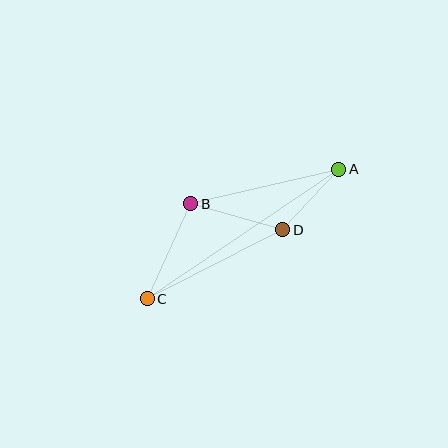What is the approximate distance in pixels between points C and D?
The distance between C and D is approximately 152 pixels.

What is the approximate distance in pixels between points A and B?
The distance between A and B is approximately 152 pixels.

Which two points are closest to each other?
Points A and D are closest to each other.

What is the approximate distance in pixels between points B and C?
The distance between B and C is approximately 104 pixels.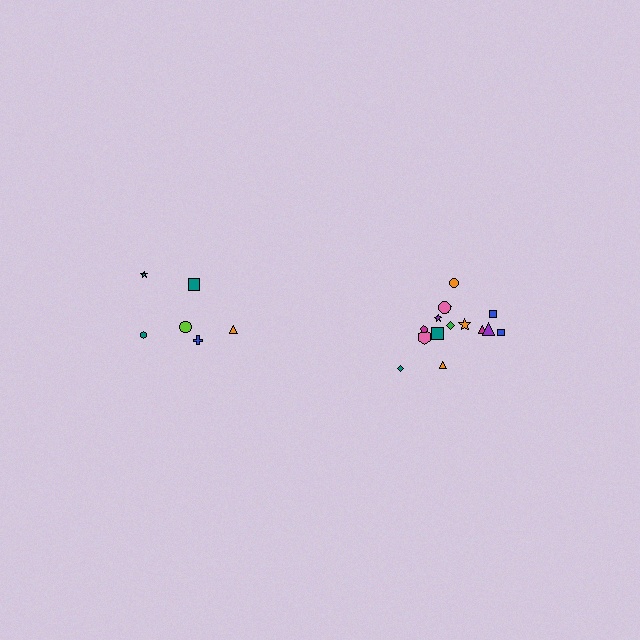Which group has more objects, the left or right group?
The right group.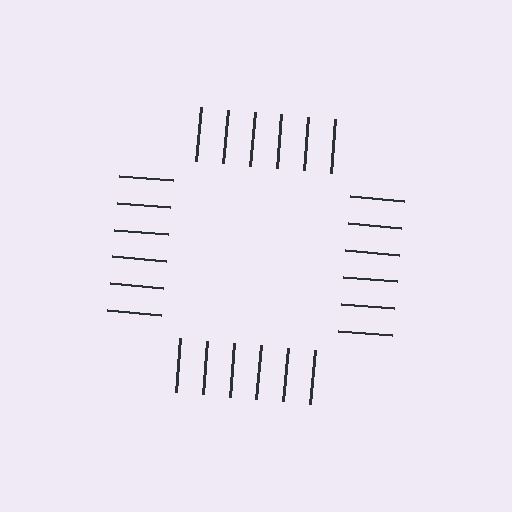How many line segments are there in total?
24 — 6 along each of the 4 edges.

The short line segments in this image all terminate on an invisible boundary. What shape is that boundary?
An illusory square — the line segments terminate on its edges but no continuous stroke is drawn.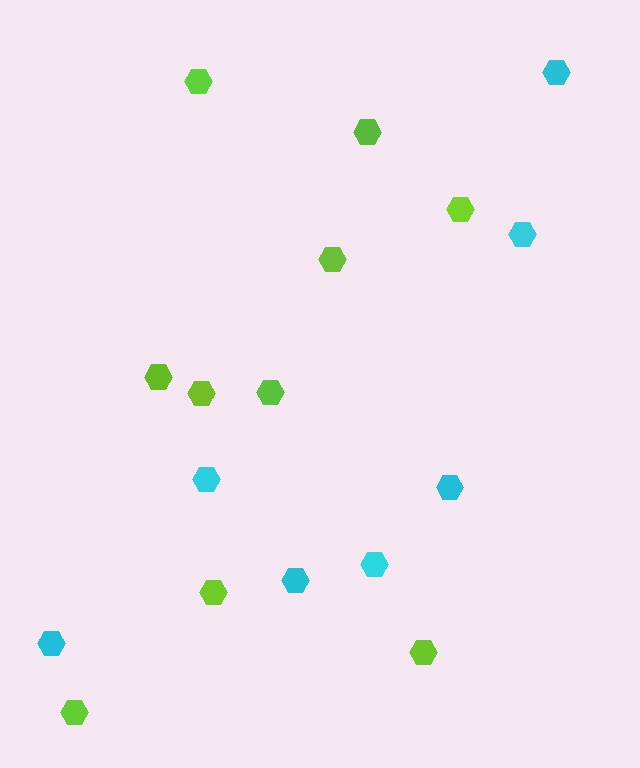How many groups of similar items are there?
There are 2 groups: one group of lime hexagons (10) and one group of cyan hexagons (7).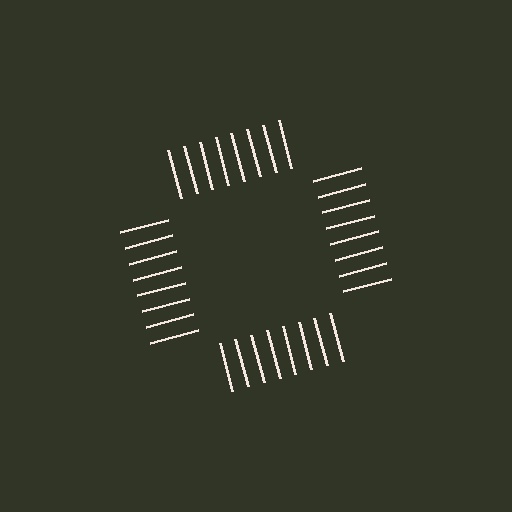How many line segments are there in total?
32 — 8 along each of the 4 edges.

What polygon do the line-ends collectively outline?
An illusory square — the line segments terminate on its edges but no continuous stroke is drawn.